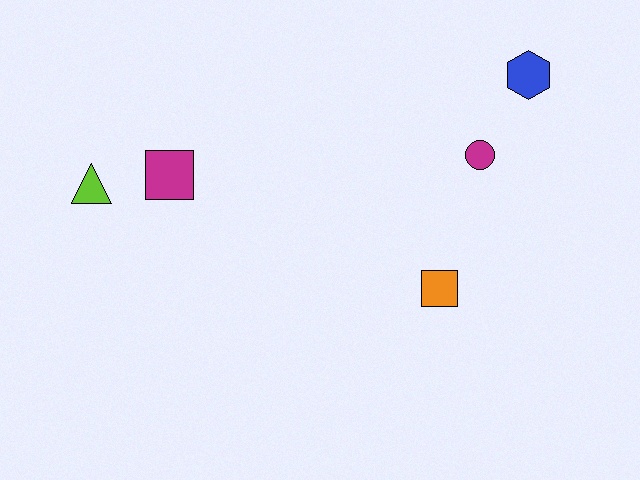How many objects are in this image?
There are 5 objects.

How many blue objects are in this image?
There is 1 blue object.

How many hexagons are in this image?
There is 1 hexagon.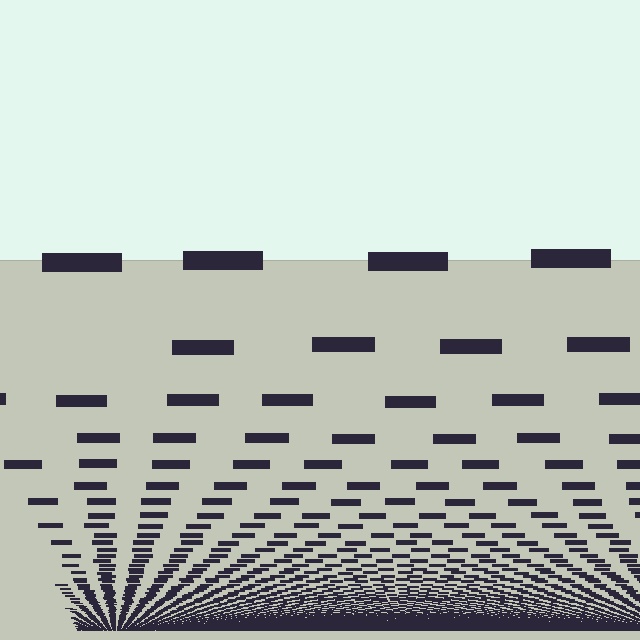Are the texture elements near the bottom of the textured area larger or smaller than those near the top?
Smaller. The gradient is inverted — elements near the bottom are smaller and denser.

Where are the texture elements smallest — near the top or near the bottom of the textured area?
Near the bottom.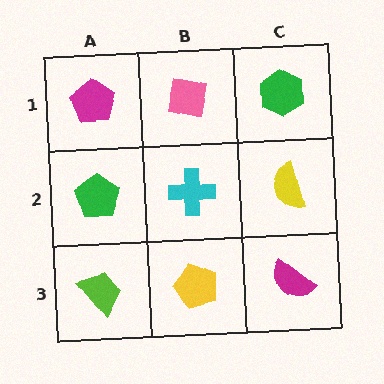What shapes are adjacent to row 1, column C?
A yellow semicircle (row 2, column C), a pink square (row 1, column B).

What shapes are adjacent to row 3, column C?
A yellow semicircle (row 2, column C), a yellow pentagon (row 3, column B).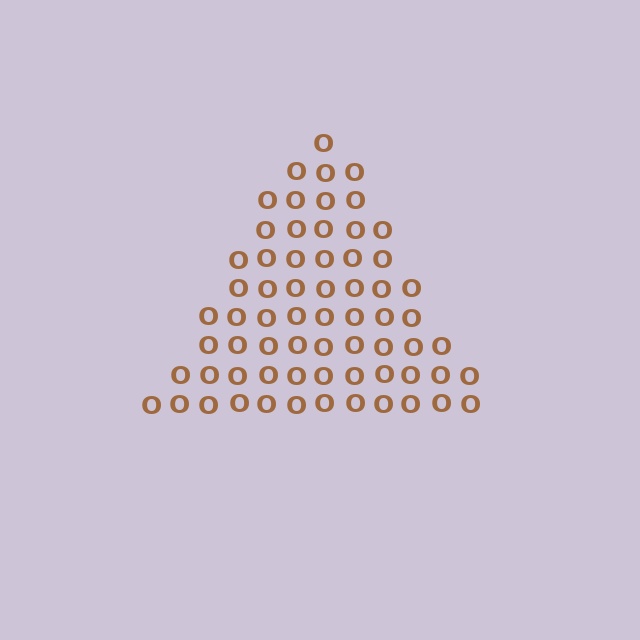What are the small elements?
The small elements are letter O's.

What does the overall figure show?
The overall figure shows a triangle.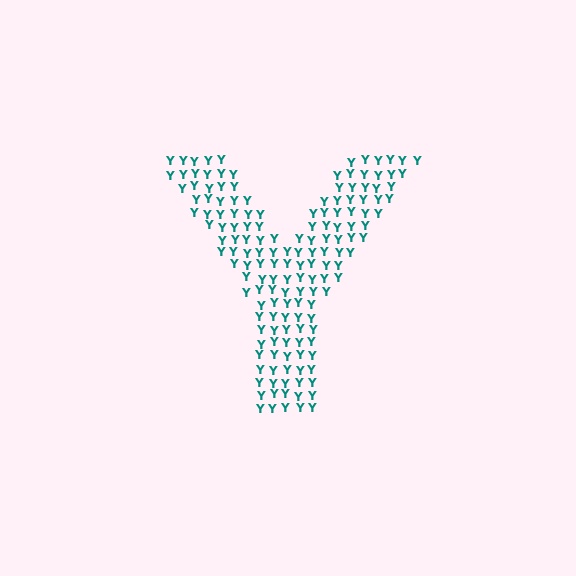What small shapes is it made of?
It is made of small letter Y's.